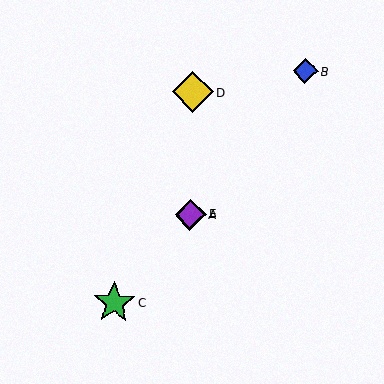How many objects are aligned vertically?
3 objects (A, D, E) are aligned vertically.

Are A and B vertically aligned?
No, A is at x≈190 and B is at x≈305.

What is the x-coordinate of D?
Object D is at x≈193.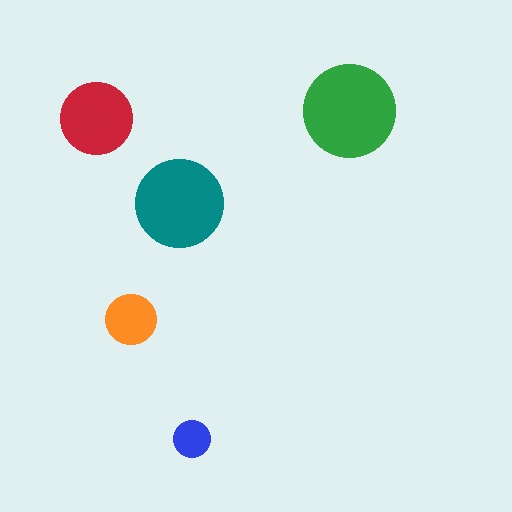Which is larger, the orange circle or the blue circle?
The orange one.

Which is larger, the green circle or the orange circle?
The green one.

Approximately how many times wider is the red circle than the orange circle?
About 1.5 times wider.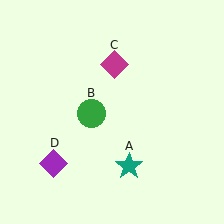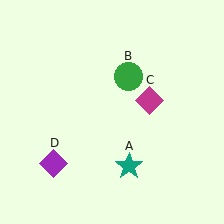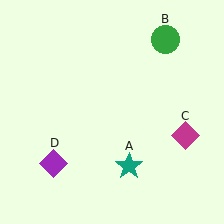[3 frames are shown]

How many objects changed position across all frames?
2 objects changed position: green circle (object B), magenta diamond (object C).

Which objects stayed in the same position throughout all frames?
Teal star (object A) and purple diamond (object D) remained stationary.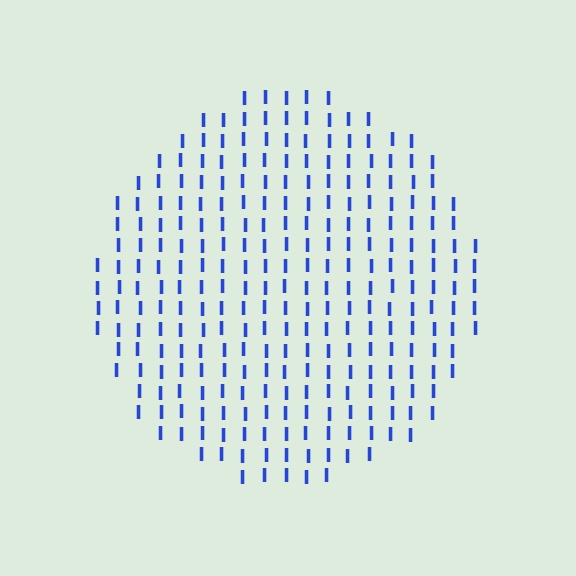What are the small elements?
The small elements are letter I's.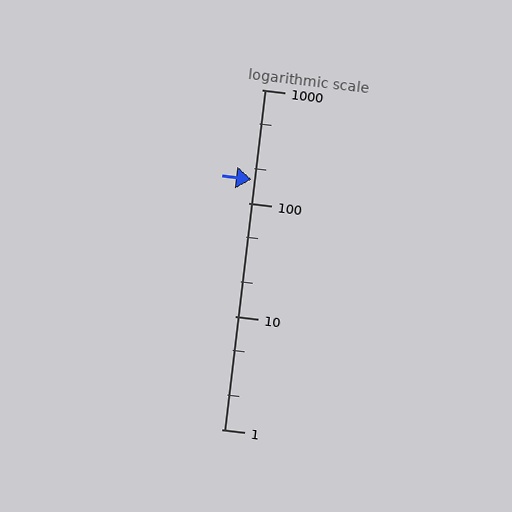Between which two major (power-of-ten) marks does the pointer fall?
The pointer is between 100 and 1000.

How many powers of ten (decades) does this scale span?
The scale spans 3 decades, from 1 to 1000.